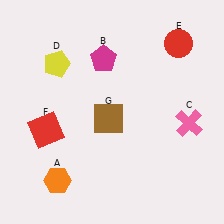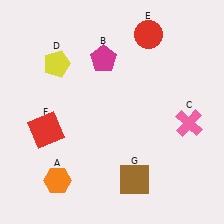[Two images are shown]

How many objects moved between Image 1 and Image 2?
2 objects moved between the two images.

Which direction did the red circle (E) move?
The red circle (E) moved left.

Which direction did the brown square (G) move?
The brown square (G) moved down.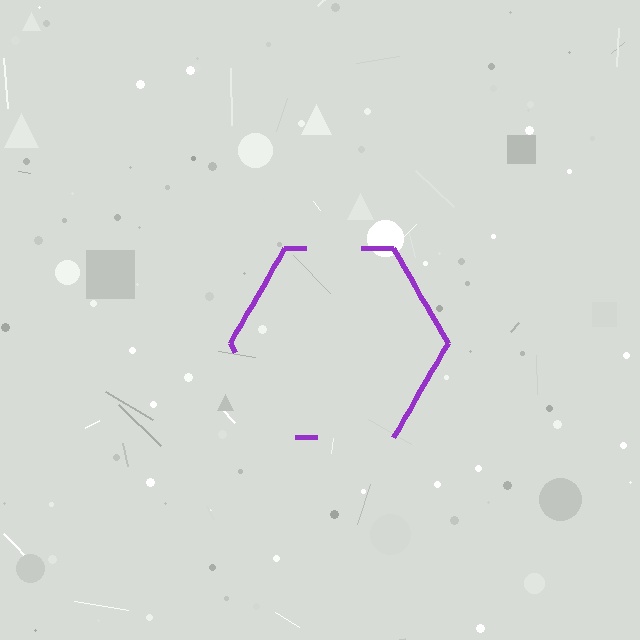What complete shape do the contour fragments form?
The contour fragments form a hexagon.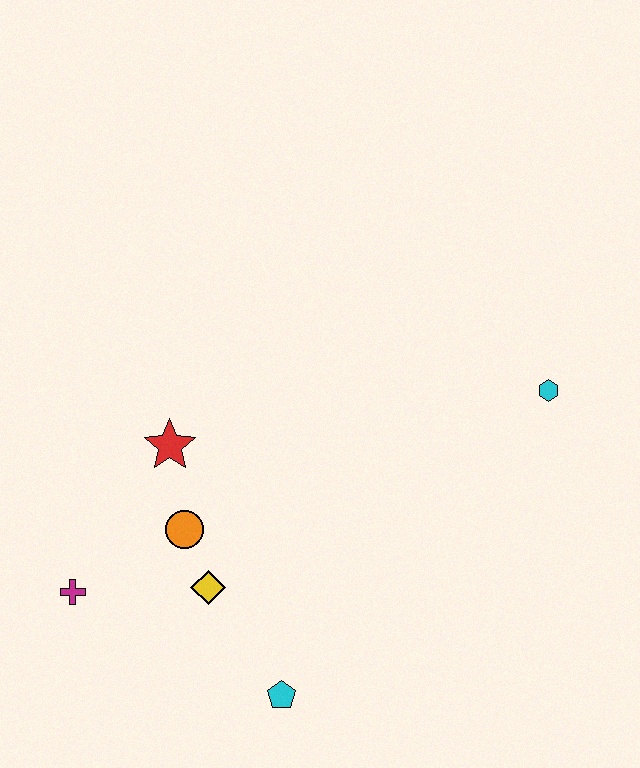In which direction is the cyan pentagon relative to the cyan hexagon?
The cyan pentagon is below the cyan hexagon.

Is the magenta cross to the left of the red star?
Yes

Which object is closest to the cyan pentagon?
The yellow diamond is closest to the cyan pentagon.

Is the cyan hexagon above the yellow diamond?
Yes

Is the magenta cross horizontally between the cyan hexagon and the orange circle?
No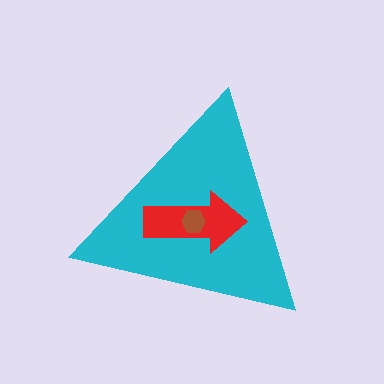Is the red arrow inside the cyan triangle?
Yes.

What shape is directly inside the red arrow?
The brown hexagon.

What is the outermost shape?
The cyan triangle.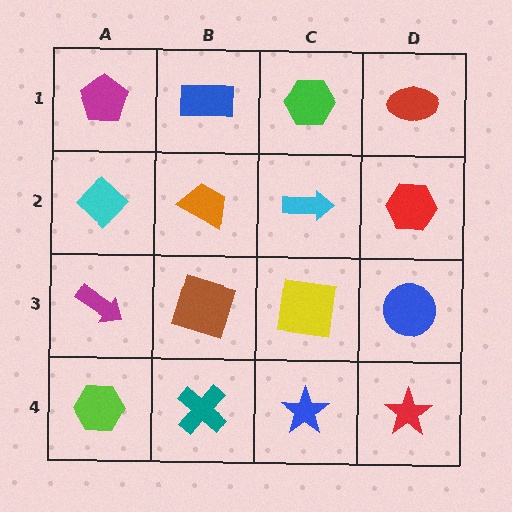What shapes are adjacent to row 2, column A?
A magenta pentagon (row 1, column A), a magenta arrow (row 3, column A), an orange trapezoid (row 2, column B).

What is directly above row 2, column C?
A green hexagon.